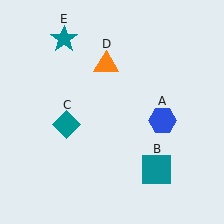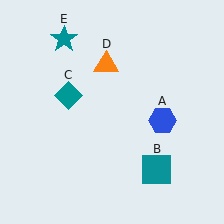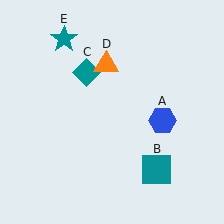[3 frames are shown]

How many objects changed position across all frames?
1 object changed position: teal diamond (object C).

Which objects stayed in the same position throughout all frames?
Blue hexagon (object A) and teal square (object B) and orange triangle (object D) and teal star (object E) remained stationary.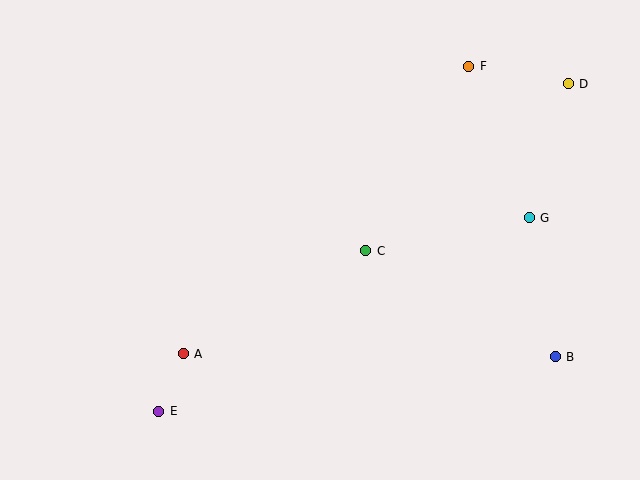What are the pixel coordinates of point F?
Point F is at (469, 66).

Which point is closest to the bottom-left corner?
Point E is closest to the bottom-left corner.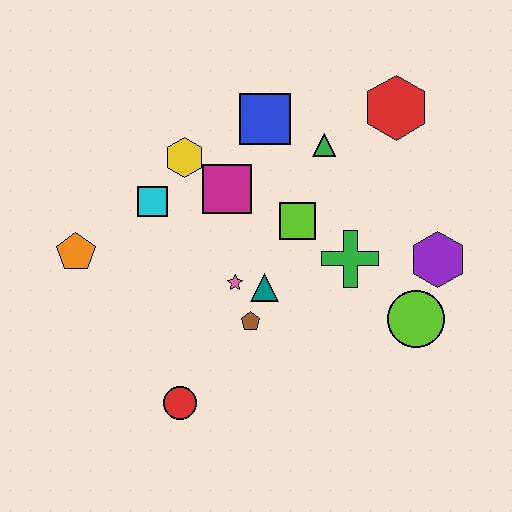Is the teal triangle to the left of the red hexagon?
Yes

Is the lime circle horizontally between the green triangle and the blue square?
No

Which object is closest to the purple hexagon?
The lime circle is closest to the purple hexagon.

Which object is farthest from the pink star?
The red hexagon is farthest from the pink star.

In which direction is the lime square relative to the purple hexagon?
The lime square is to the left of the purple hexagon.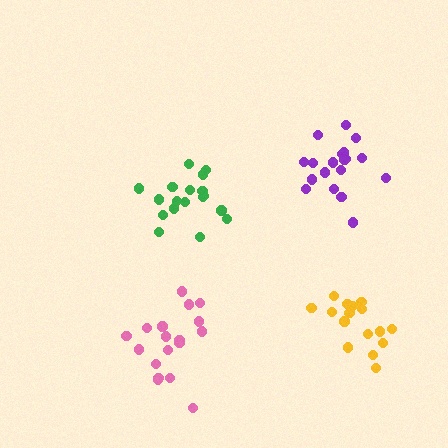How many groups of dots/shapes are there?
There are 4 groups.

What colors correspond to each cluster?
The clusters are colored: purple, pink, green, yellow.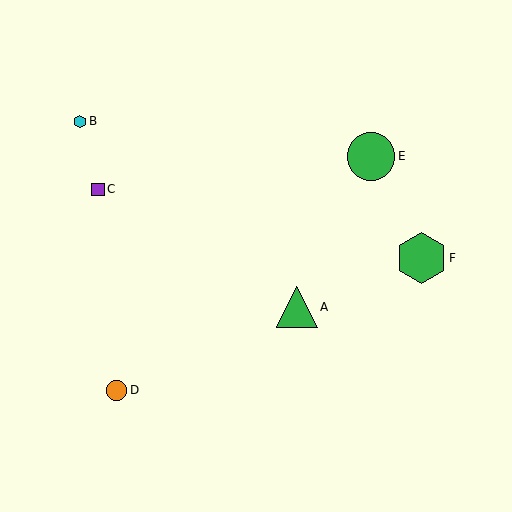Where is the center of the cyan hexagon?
The center of the cyan hexagon is at (80, 121).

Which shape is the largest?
The green hexagon (labeled F) is the largest.